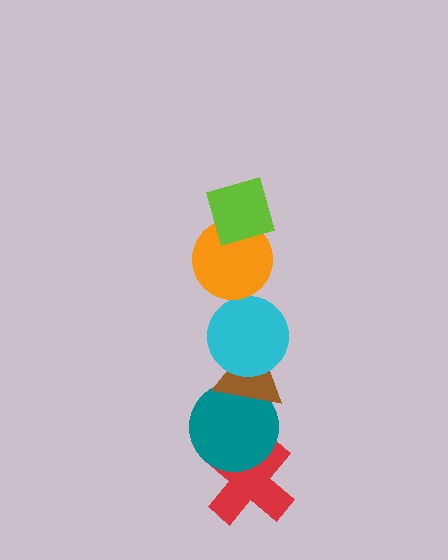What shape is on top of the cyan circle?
The orange circle is on top of the cyan circle.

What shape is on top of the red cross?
The teal circle is on top of the red cross.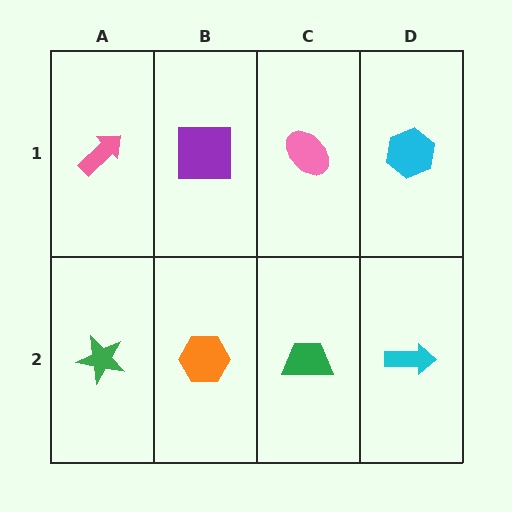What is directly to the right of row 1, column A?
A purple square.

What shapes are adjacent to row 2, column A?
A pink arrow (row 1, column A), an orange hexagon (row 2, column B).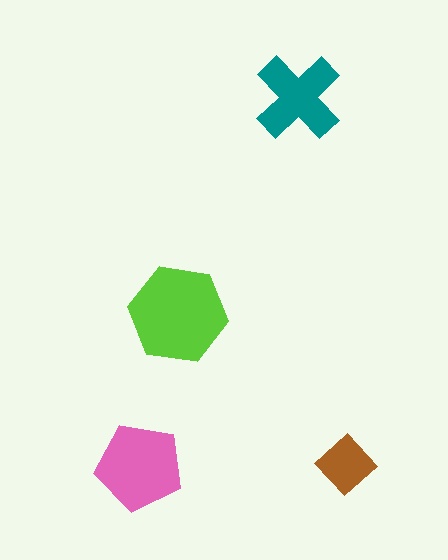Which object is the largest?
The lime hexagon.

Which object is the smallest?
The brown diamond.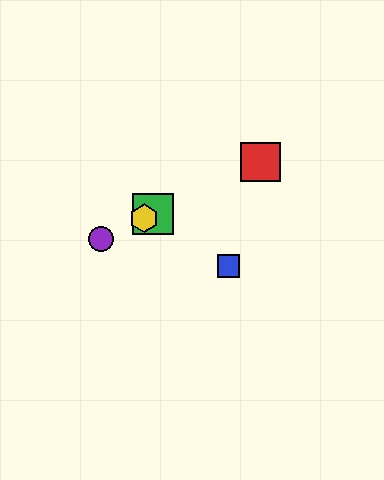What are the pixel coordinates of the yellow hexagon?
The yellow hexagon is at (144, 218).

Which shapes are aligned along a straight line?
The red square, the green square, the yellow hexagon, the purple circle are aligned along a straight line.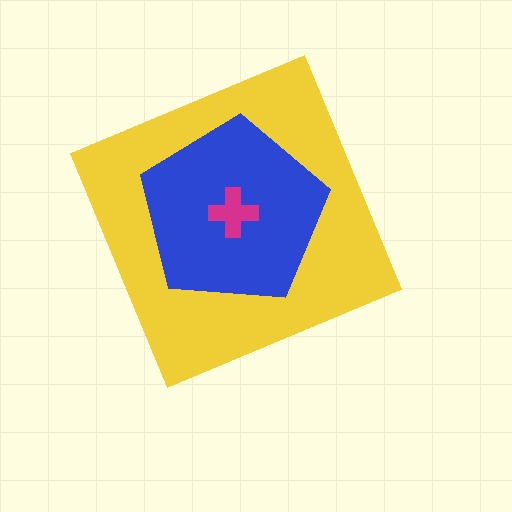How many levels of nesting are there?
3.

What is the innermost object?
The magenta cross.